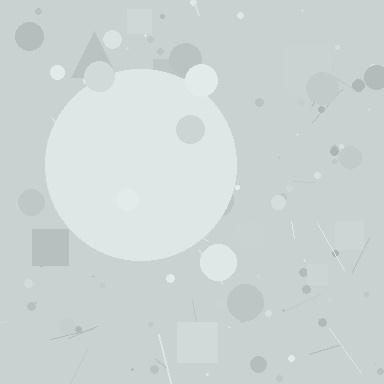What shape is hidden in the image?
A circle is hidden in the image.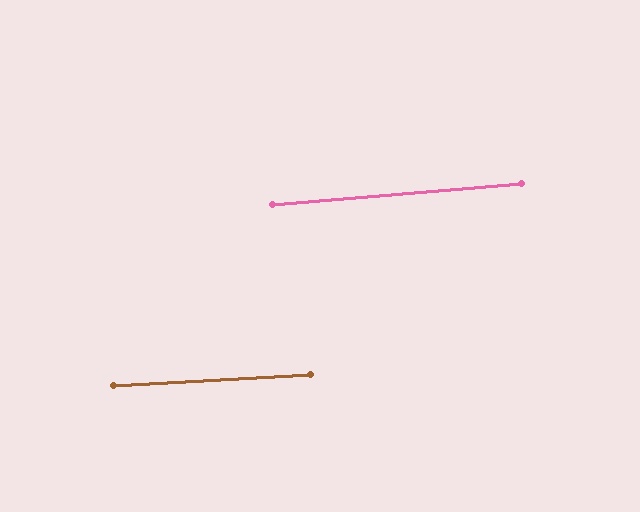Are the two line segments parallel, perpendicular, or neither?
Parallel — their directions differ by only 1.6°.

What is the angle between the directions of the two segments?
Approximately 2 degrees.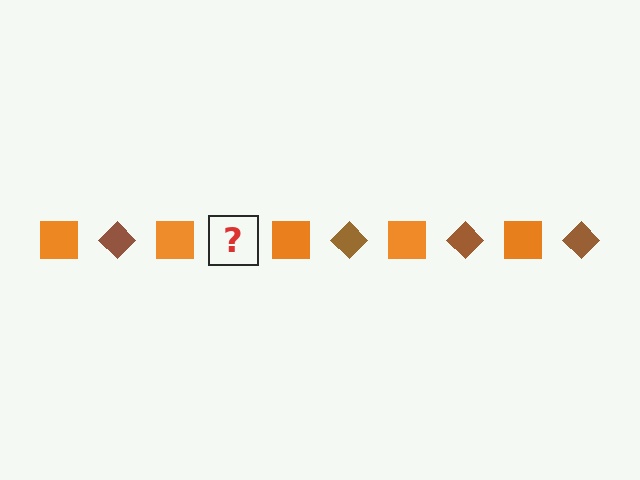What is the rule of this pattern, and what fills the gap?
The rule is that the pattern alternates between orange square and brown diamond. The gap should be filled with a brown diamond.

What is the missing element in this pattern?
The missing element is a brown diamond.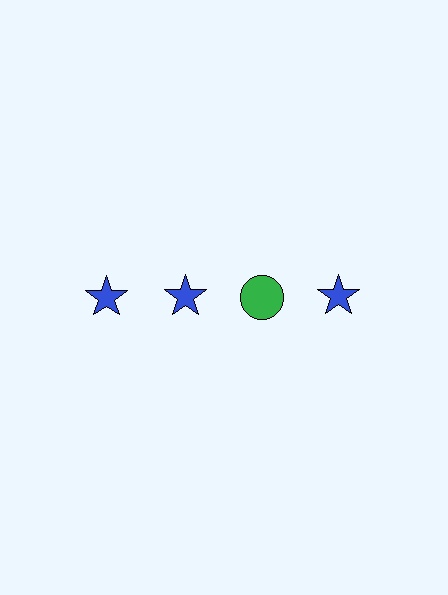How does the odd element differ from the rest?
It differs in both color (green instead of blue) and shape (circle instead of star).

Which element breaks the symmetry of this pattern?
The green circle in the top row, center column breaks the symmetry. All other shapes are blue stars.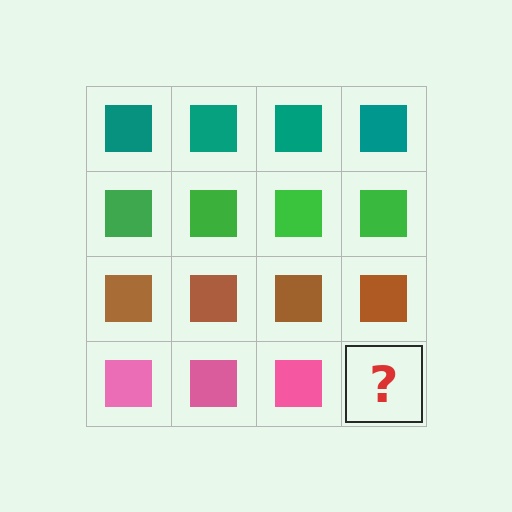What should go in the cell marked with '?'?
The missing cell should contain a pink square.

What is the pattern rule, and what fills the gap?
The rule is that each row has a consistent color. The gap should be filled with a pink square.